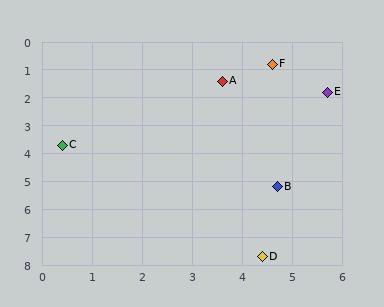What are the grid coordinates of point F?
Point F is at approximately (4.6, 0.8).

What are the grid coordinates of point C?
Point C is at approximately (0.4, 3.7).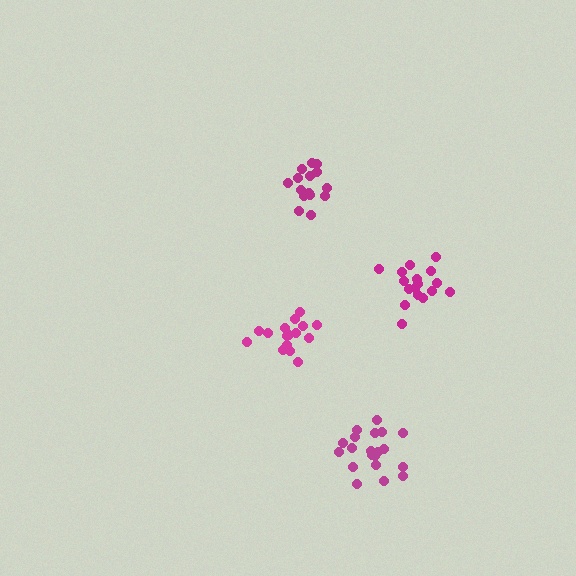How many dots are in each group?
Group 1: 17 dots, Group 2: 20 dots, Group 3: 16 dots, Group 4: 15 dots (68 total).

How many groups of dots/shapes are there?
There are 4 groups.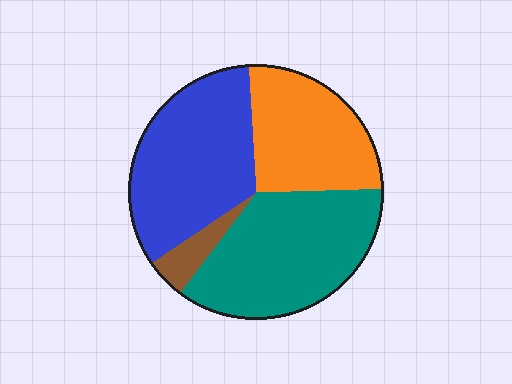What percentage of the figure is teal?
Teal takes up between a quarter and a half of the figure.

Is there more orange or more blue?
Blue.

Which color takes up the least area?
Brown, at roughly 5%.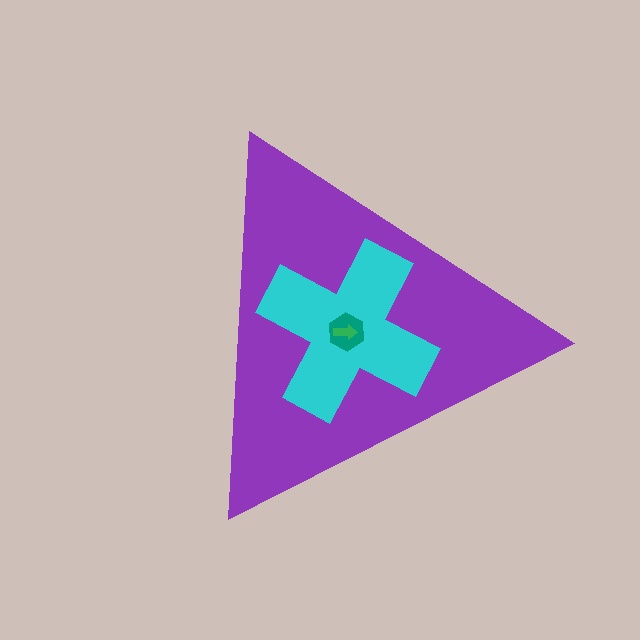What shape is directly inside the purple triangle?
The cyan cross.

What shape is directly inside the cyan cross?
The teal hexagon.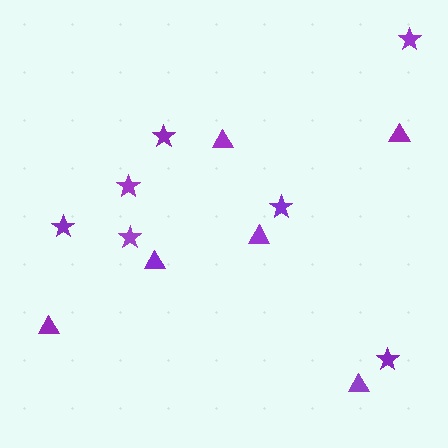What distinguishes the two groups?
There are 2 groups: one group of triangles (6) and one group of stars (7).